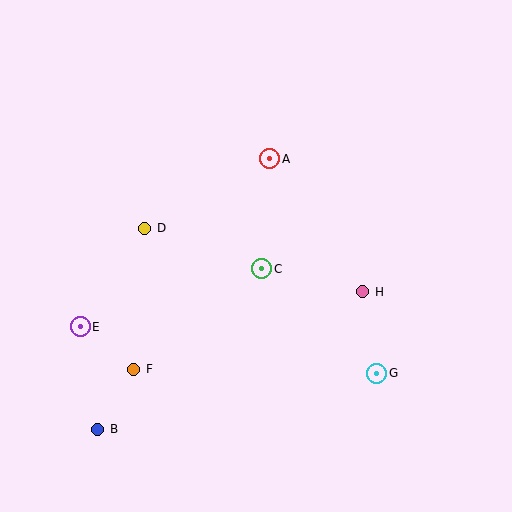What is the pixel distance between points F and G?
The distance between F and G is 243 pixels.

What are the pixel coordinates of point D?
Point D is at (145, 228).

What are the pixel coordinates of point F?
Point F is at (134, 369).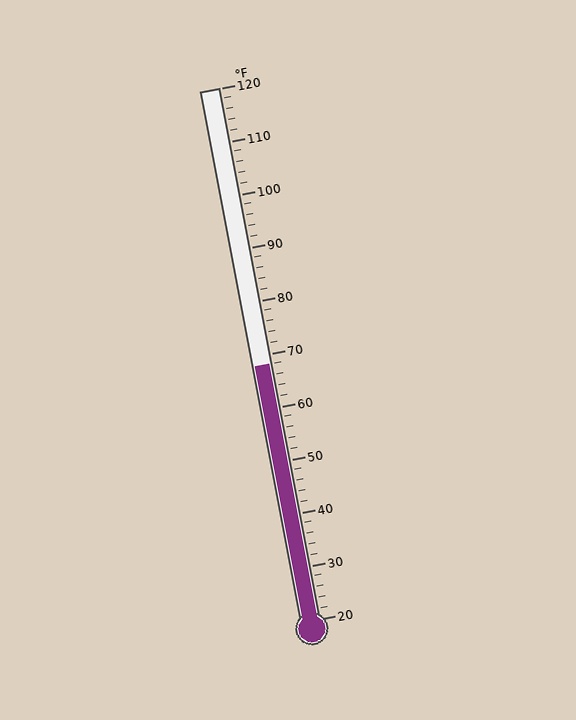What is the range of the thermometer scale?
The thermometer scale ranges from 20°F to 120°F.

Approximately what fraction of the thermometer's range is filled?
The thermometer is filled to approximately 50% of its range.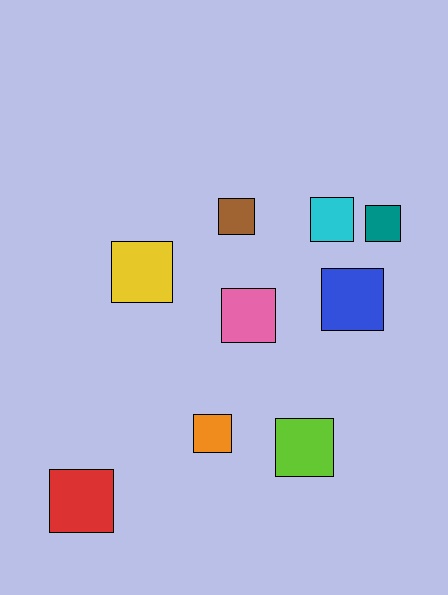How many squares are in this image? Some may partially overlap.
There are 9 squares.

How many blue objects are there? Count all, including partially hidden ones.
There is 1 blue object.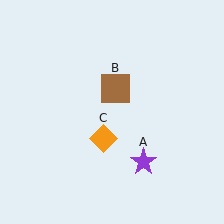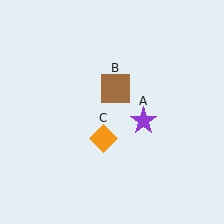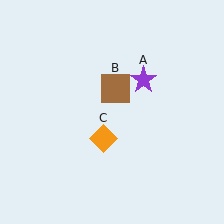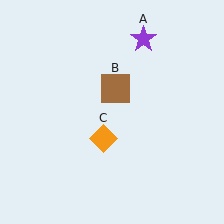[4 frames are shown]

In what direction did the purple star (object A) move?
The purple star (object A) moved up.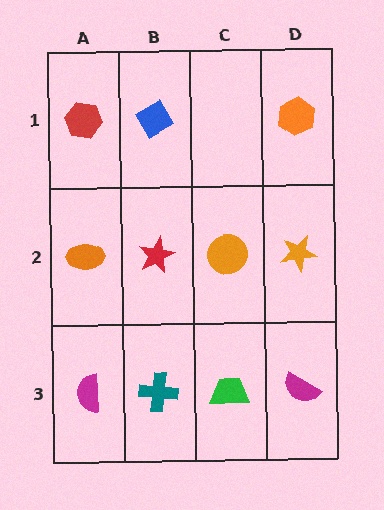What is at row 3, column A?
A magenta semicircle.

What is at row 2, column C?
An orange circle.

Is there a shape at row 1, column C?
No, that cell is empty.